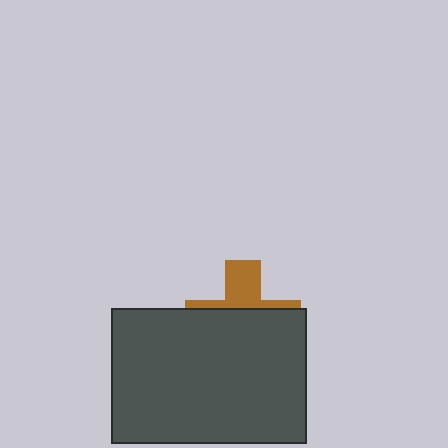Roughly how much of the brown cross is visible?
A small part of it is visible (roughly 34%).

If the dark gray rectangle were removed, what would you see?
You would see the complete brown cross.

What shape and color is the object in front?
The object in front is a dark gray rectangle.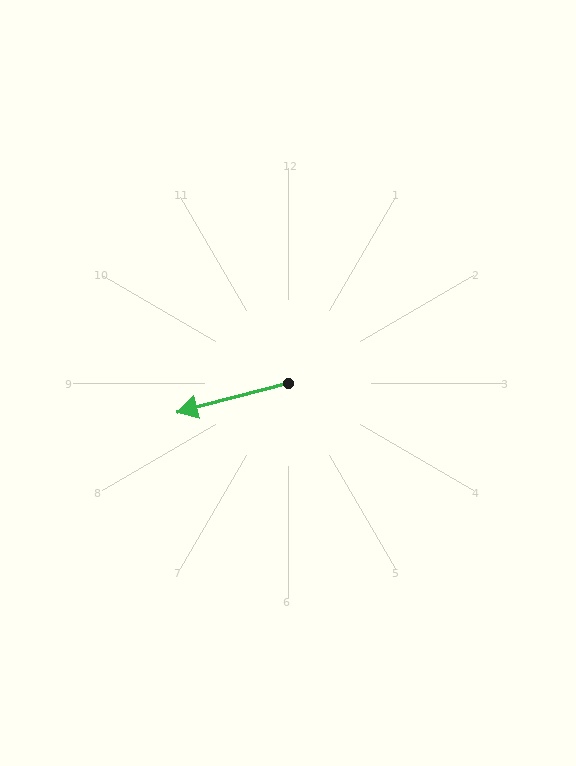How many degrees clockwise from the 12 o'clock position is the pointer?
Approximately 255 degrees.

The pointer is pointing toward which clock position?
Roughly 9 o'clock.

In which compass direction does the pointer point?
West.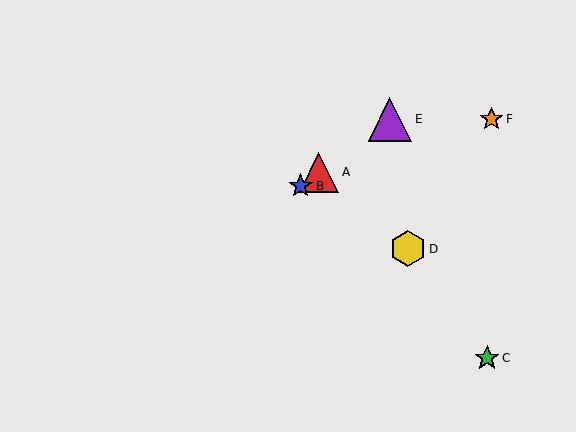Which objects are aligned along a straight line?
Objects A, B, E are aligned along a straight line.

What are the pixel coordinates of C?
Object C is at (487, 358).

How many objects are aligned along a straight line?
3 objects (A, B, E) are aligned along a straight line.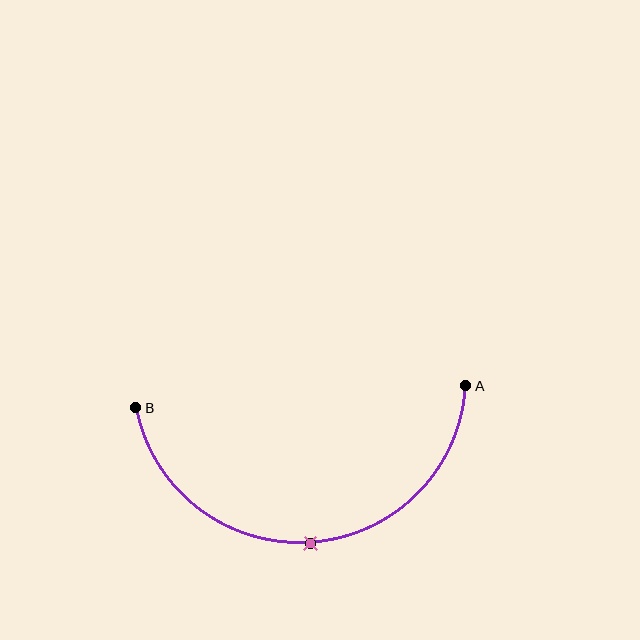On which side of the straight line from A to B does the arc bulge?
The arc bulges below the straight line connecting A and B.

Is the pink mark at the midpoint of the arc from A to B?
Yes. The pink mark lies on the arc at equal arc-length from both A and B — it is the arc midpoint.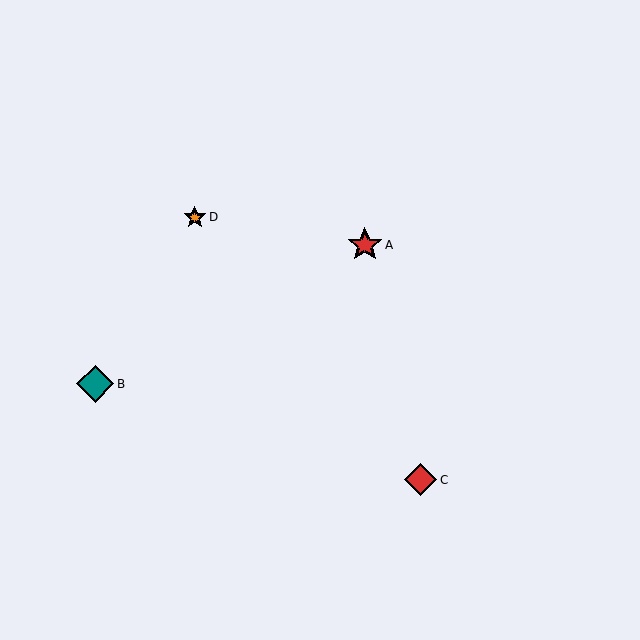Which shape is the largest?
The teal diamond (labeled B) is the largest.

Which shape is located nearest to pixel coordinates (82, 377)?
The teal diamond (labeled B) at (95, 384) is nearest to that location.